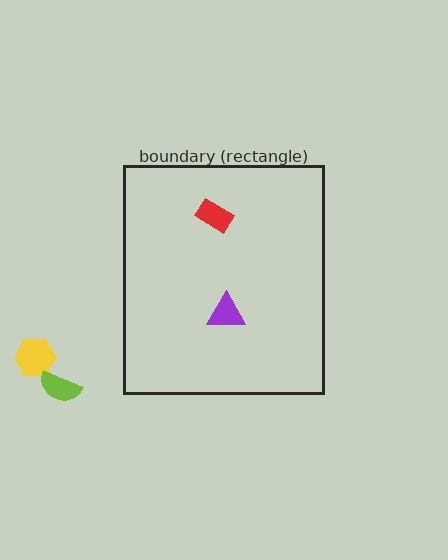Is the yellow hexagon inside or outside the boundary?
Outside.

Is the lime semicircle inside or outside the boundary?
Outside.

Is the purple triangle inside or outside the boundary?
Inside.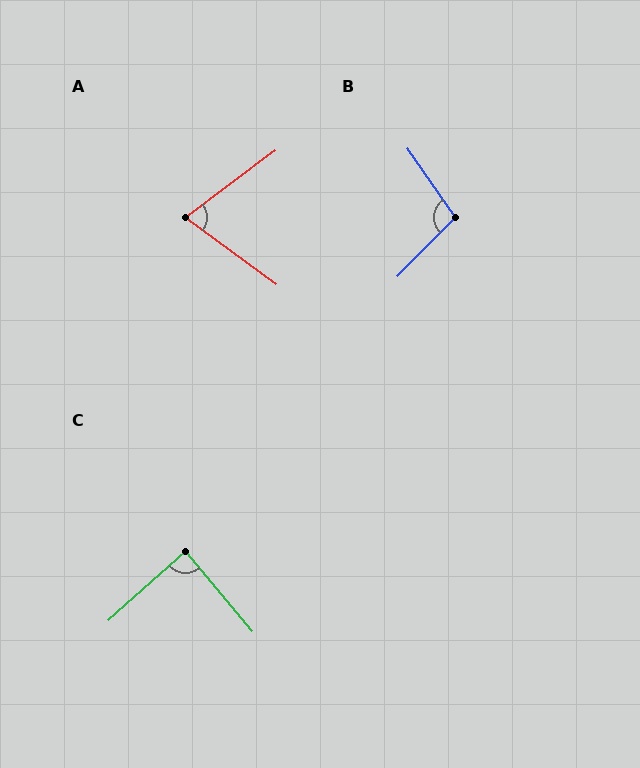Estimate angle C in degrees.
Approximately 88 degrees.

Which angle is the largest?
B, at approximately 100 degrees.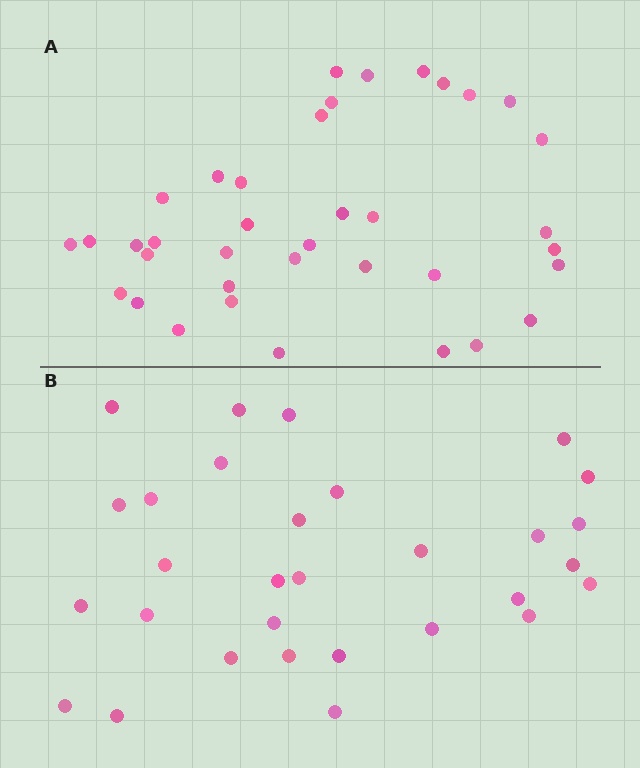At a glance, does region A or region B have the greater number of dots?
Region A (the top region) has more dots.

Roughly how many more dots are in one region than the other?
Region A has roughly 8 or so more dots than region B.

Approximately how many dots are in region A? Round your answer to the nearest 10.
About 40 dots. (The exact count is 37, which rounds to 40.)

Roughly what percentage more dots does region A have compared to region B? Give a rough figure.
About 25% more.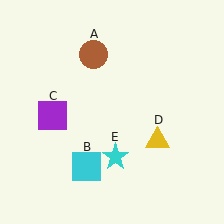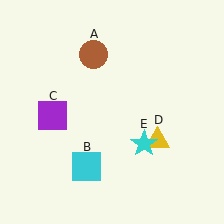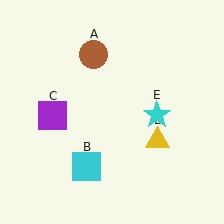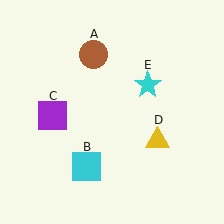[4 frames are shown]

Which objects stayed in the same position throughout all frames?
Brown circle (object A) and cyan square (object B) and purple square (object C) and yellow triangle (object D) remained stationary.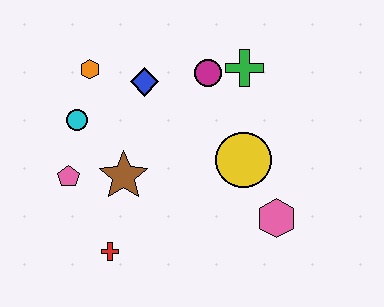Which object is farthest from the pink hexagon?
The orange hexagon is farthest from the pink hexagon.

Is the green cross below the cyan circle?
No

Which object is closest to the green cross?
The magenta circle is closest to the green cross.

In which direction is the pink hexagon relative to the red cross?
The pink hexagon is to the right of the red cross.